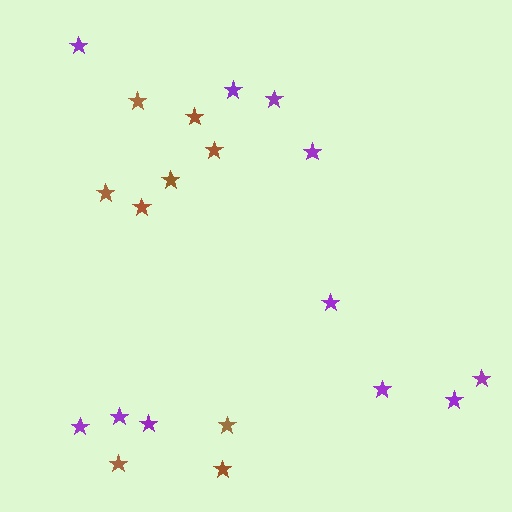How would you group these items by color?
There are 2 groups: one group of brown stars (9) and one group of purple stars (11).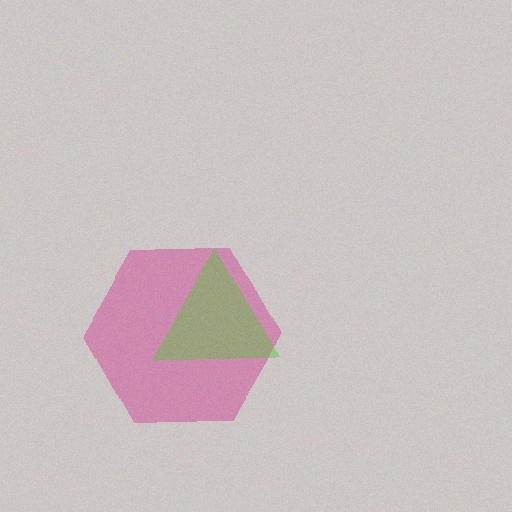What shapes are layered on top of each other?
The layered shapes are: a magenta hexagon, a lime triangle.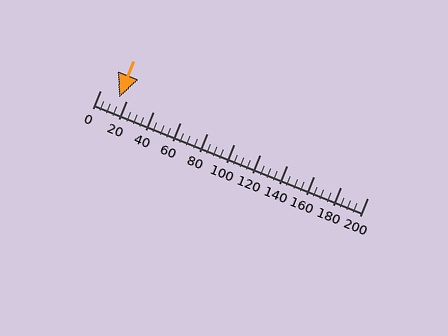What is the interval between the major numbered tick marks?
The major tick marks are spaced 20 units apart.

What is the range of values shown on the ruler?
The ruler shows values from 0 to 200.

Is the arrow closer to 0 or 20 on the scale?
The arrow is closer to 20.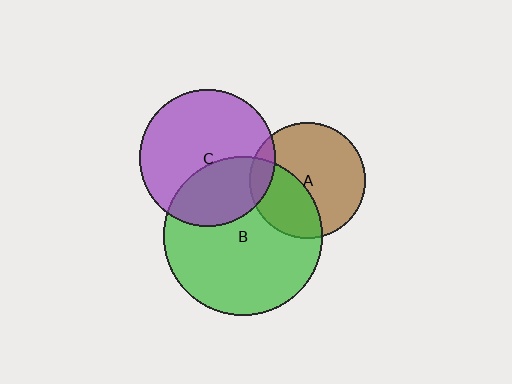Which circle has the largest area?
Circle B (green).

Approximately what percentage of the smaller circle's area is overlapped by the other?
Approximately 35%.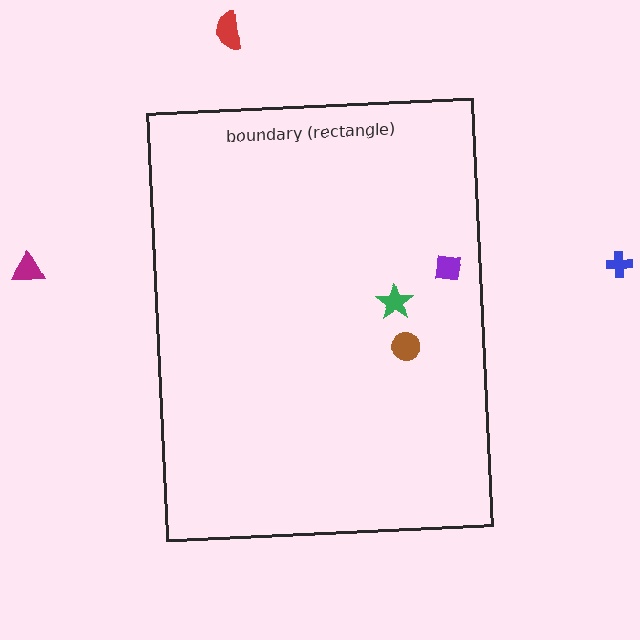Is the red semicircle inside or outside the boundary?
Outside.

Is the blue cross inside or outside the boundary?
Outside.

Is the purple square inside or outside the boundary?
Inside.